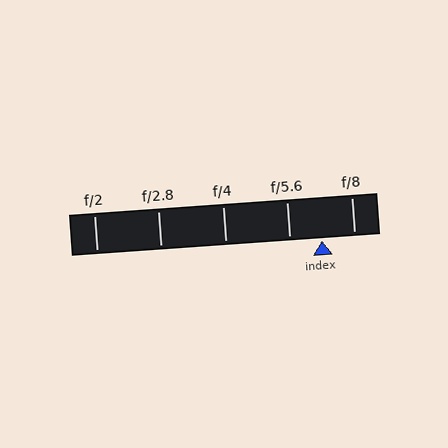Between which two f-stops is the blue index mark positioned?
The index mark is between f/5.6 and f/8.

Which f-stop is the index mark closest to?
The index mark is closest to f/5.6.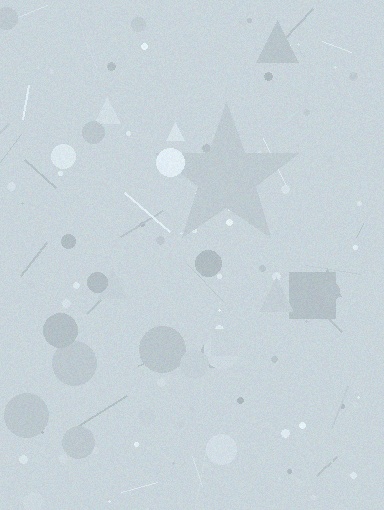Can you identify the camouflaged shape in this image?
The camouflaged shape is a star.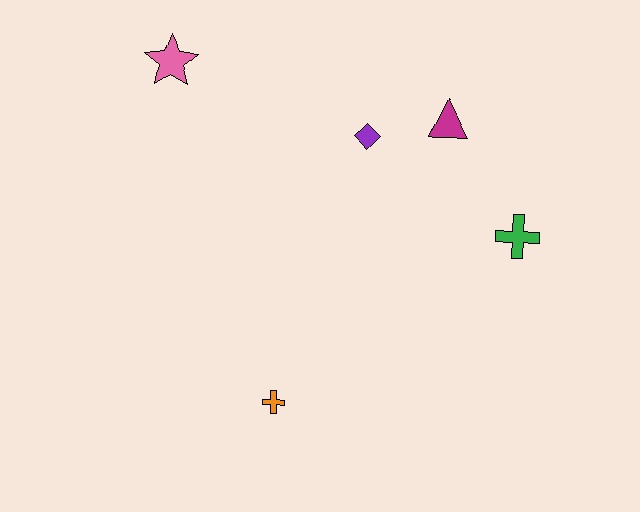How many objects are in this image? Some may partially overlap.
There are 5 objects.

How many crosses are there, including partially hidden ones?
There are 2 crosses.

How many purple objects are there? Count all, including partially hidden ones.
There is 1 purple object.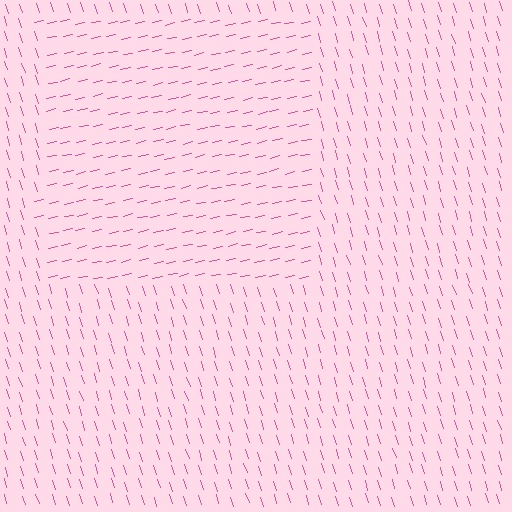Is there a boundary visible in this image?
Yes, there is a texture boundary formed by a change in line orientation.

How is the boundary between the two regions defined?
The boundary is defined purely by a change in line orientation (approximately 85 degrees difference). All lines are the same color and thickness.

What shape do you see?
I see a rectangle.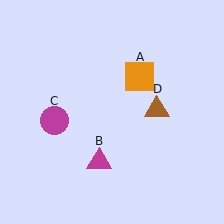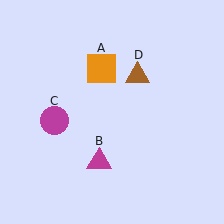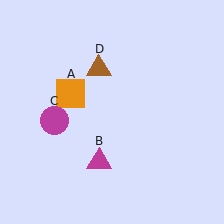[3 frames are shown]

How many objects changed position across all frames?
2 objects changed position: orange square (object A), brown triangle (object D).